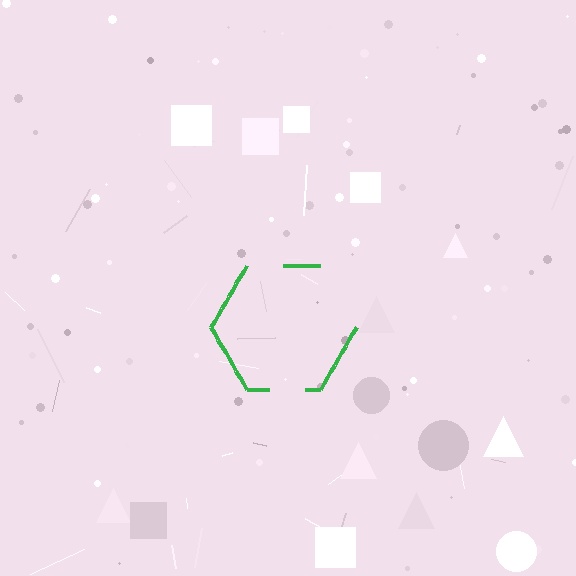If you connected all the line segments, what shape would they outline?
They would outline a hexagon.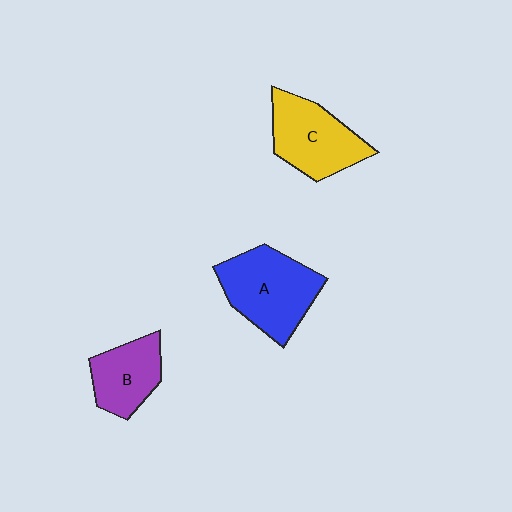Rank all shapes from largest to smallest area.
From largest to smallest: A (blue), C (yellow), B (purple).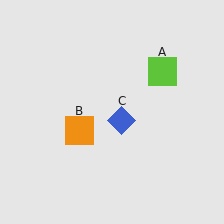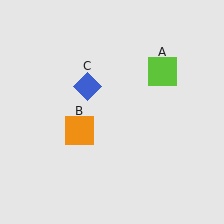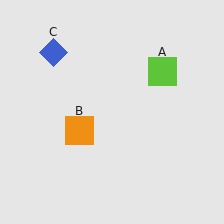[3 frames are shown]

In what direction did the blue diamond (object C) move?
The blue diamond (object C) moved up and to the left.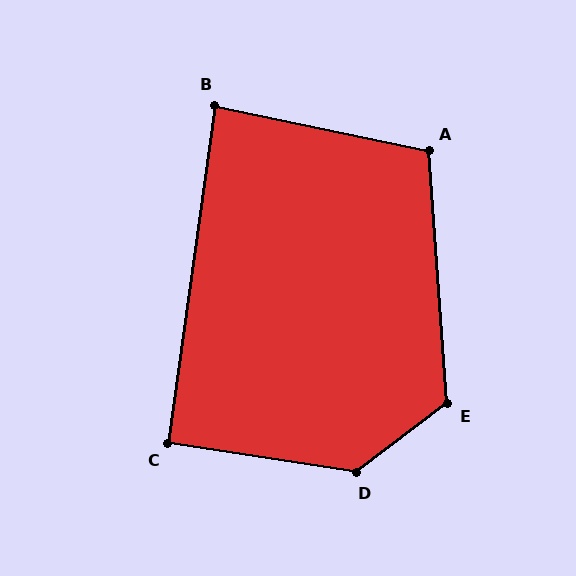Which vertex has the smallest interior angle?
B, at approximately 86 degrees.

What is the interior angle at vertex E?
Approximately 123 degrees (obtuse).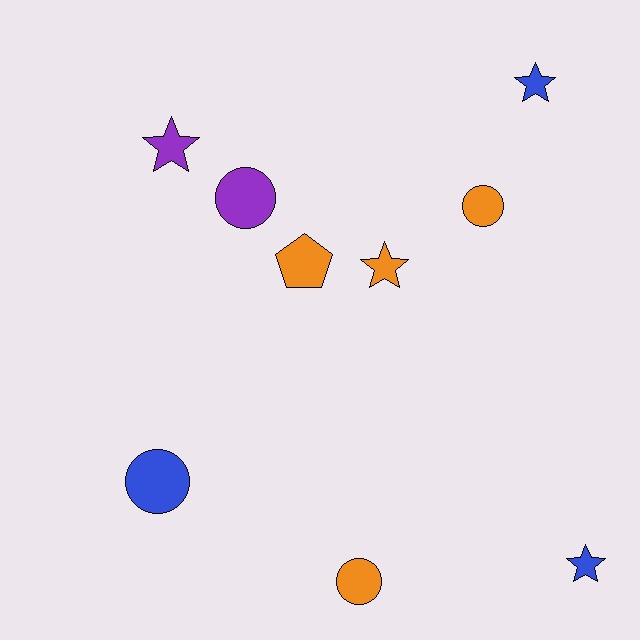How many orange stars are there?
There is 1 orange star.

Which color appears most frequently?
Orange, with 4 objects.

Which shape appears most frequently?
Star, with 4 objects.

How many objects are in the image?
There are 9 objects.